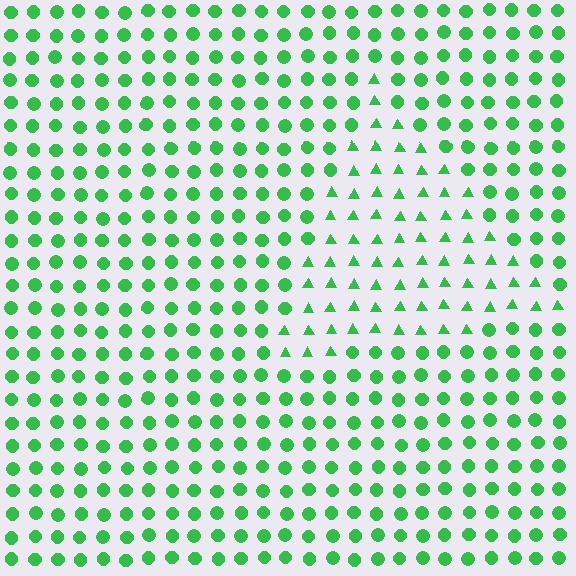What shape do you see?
I see a triangle.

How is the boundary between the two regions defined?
The boundary is defined by a change in element shape: triangles inside vs. circles outside. All elements share the same color and spacing.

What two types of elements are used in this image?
The image uses triangles inside the triangle region and circles outside it.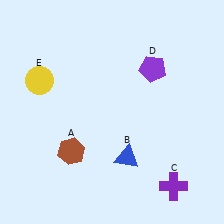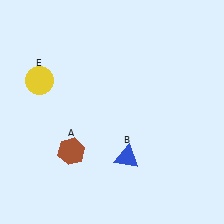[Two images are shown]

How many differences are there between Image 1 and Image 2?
There are 2 differences between the two images.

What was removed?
The purple cross (C), the purple pentagon (D) were removed in Image 2.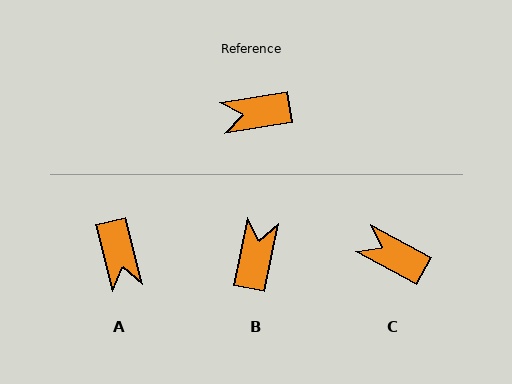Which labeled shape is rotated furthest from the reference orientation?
B, about 111 degrees away.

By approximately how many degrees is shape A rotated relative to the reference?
Approximately 95 degrees counter-clockwise.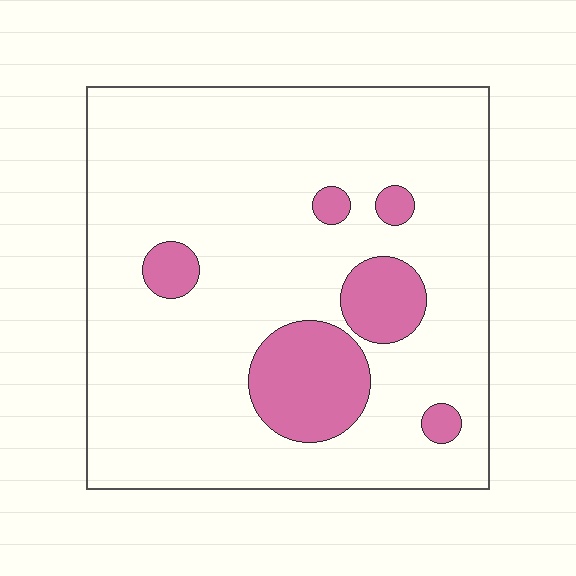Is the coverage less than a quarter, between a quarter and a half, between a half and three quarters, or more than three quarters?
Less than a quarter.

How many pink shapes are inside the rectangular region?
6.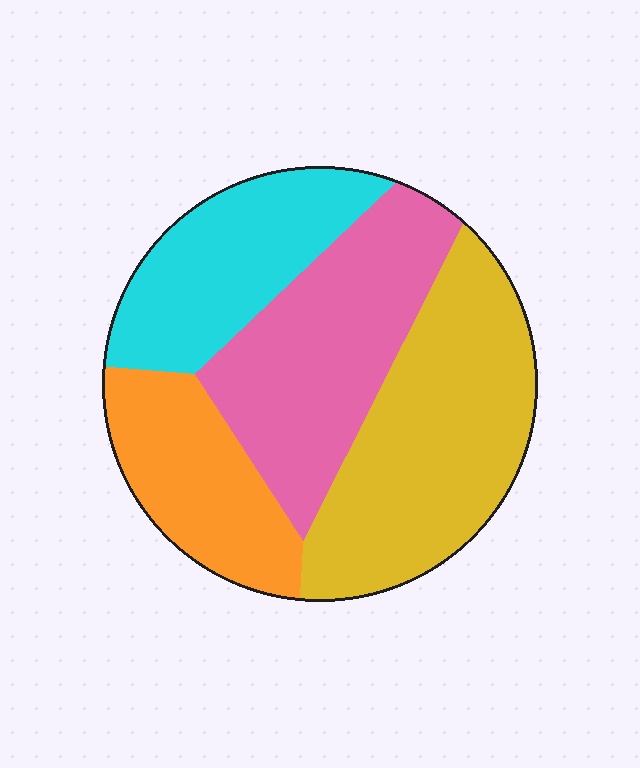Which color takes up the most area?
Yellow, at roughly 35%.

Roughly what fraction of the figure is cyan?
Cyan takes up about one fifth (1/5) of the figure.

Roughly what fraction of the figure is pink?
Pink takes up between a quarter and a half of the figure.